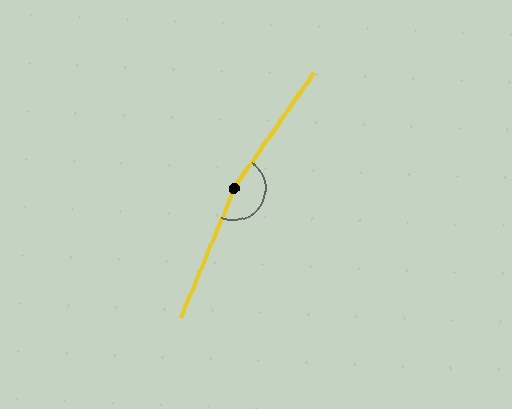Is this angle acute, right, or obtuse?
It is obtuse.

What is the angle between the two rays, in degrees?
Approximately 168 degrees.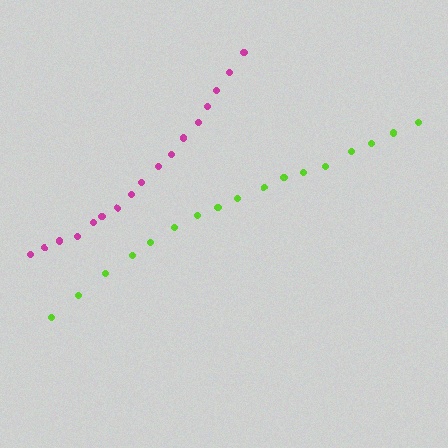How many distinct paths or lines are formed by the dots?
There are 2 distinct paths.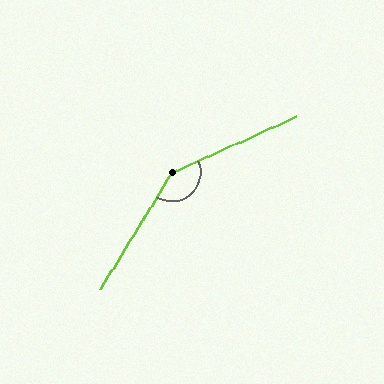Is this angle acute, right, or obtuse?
It is obtuse.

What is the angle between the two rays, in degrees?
Approximately 146 degrees.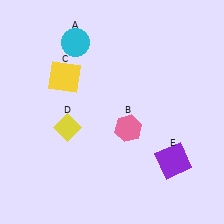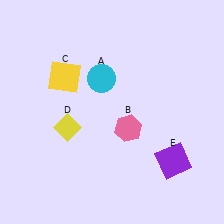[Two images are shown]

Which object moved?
The cyan circle (A) moved down.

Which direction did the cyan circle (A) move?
The cyan circle (A) moved down.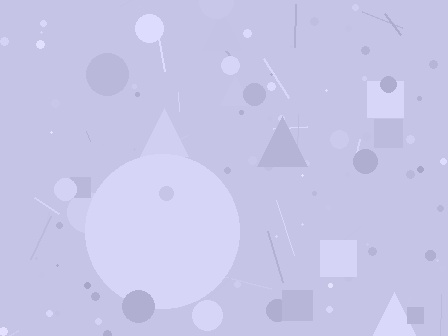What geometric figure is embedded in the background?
A circle is embedded in the background.